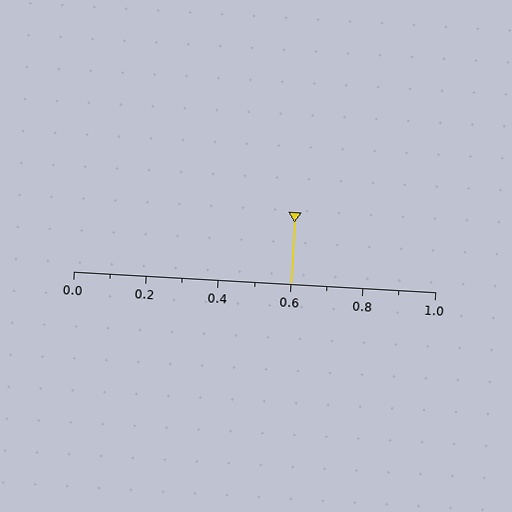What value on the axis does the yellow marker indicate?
The marker indicates approximately 0.6.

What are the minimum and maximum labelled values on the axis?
The axis runs from 0.0 to 1.0.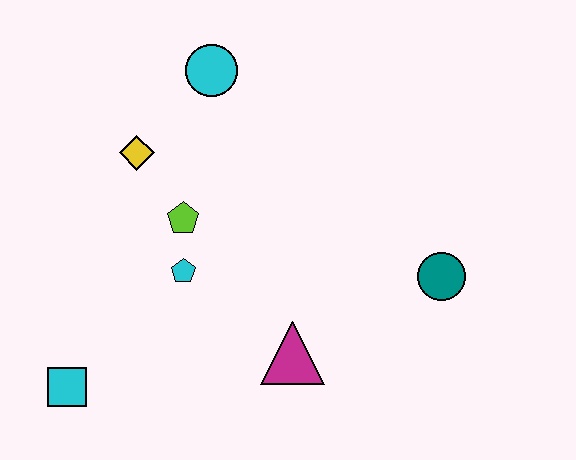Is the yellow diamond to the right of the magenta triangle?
No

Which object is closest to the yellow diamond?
The lime pentagon is closest to the yellow diamond.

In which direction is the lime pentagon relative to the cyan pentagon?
The lime pentagon is above the cyan pentagon.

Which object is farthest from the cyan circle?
The cyan square is farthest from the cyan circle.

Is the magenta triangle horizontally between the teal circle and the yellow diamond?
Yes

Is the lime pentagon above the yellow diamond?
No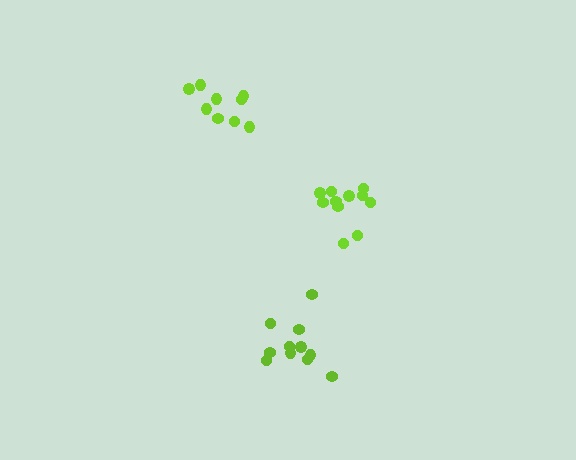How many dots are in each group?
Group 1: 11 dots, Group 2: 11 dots, Group 3: 9 dots (31 total).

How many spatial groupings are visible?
There are 3 spatial groupings.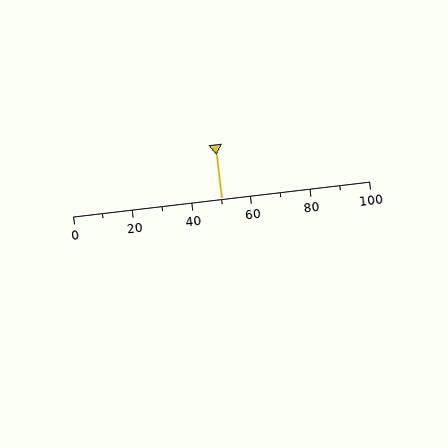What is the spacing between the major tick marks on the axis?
The major ticks are spaced 20 apart.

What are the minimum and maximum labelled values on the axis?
The axis runs from 0 to 100.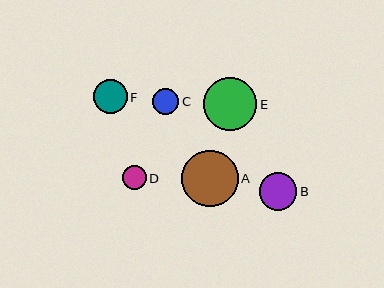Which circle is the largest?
Circle A is the largest with a size of approximately 57 pixels.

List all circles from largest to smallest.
From largest to smallest: A, E, B, F, C, D.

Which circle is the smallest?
Circle D is the smallest with a size of approximately 24 pixels.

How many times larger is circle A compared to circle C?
Circle A is approximately 2.2 times the size of circle C.